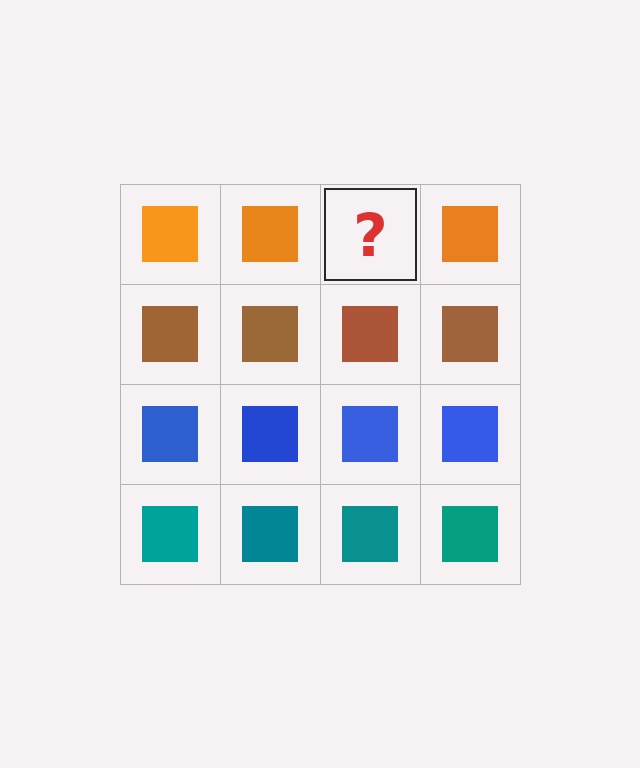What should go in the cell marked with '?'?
The missing cell should contain an orange square.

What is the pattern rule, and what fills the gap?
The rule is that each row has a consistent color. The gap should be filled with an orange square.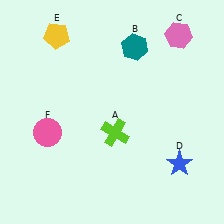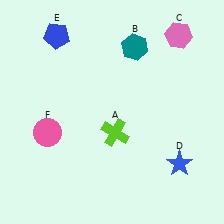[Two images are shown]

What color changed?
The pentagon (E) changed from yellow in Image 1 to blue in Image 2.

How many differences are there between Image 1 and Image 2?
There is 1 difference between the two images.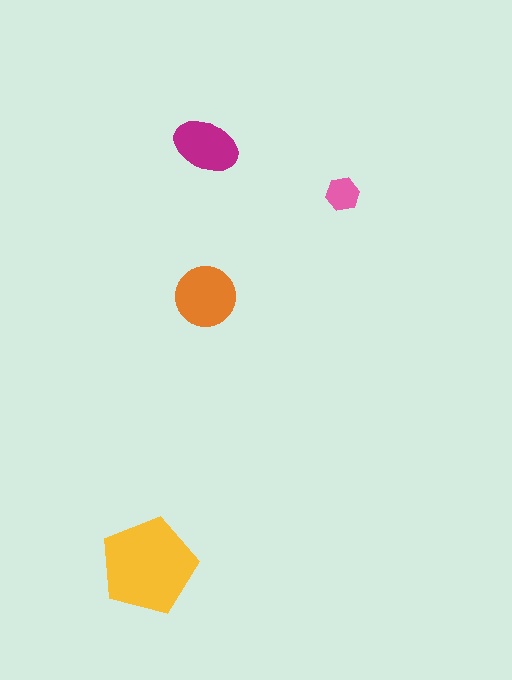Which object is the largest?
The yellow pentagon.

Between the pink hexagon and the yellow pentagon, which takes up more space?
The yellow pentagon.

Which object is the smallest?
The pink hexagon.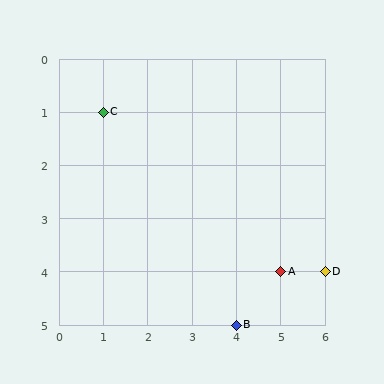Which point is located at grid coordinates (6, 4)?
Point D is at (6, 4).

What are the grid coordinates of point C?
Point C is at grid coordinates (1, 1).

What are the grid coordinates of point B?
Point B is at grid coordinates (4, 5).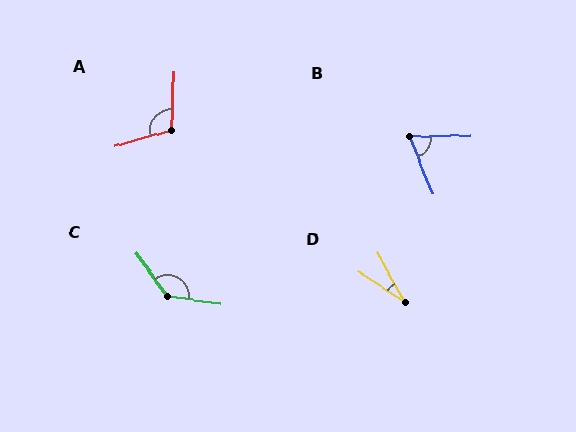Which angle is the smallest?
D, at approximately 27 degrees.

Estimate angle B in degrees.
Approximately 70 degrees.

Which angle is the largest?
C, at approximately 134 degrees.